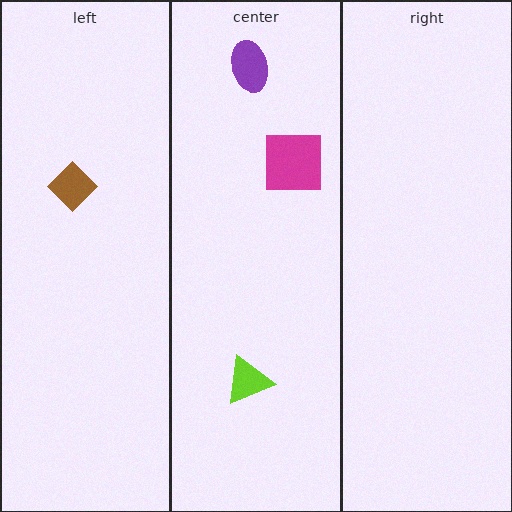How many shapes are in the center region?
3.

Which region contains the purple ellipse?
The center region.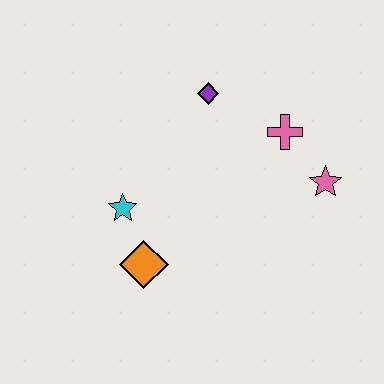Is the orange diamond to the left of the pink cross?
Yes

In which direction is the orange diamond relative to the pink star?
The orange diamond is to the left of the pink star.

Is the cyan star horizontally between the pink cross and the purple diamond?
No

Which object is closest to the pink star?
The pink cross is closest to the pink star.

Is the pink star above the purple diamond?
No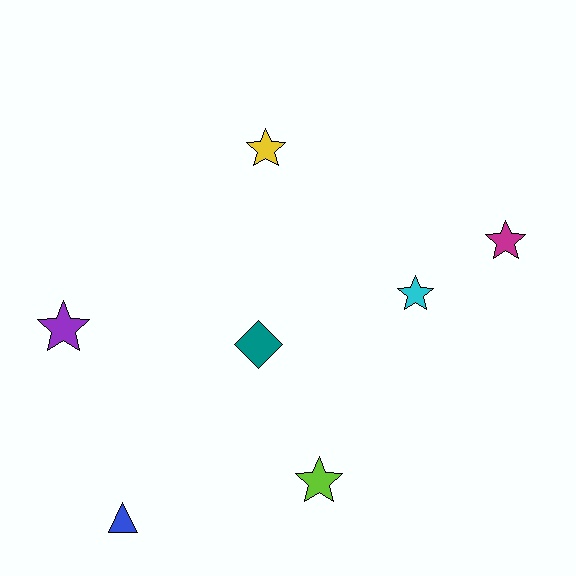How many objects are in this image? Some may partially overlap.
There are 7 objects.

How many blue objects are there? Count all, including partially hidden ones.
There is 1 blue object.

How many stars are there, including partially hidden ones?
There are 5 stars.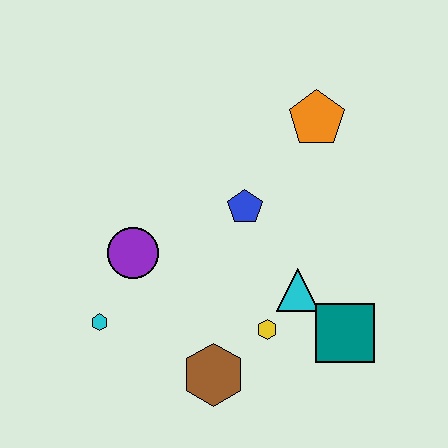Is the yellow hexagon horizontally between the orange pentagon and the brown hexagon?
Yes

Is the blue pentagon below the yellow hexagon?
No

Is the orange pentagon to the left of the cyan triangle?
No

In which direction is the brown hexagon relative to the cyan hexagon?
The brown hexagon is to the right of the cyan hexagon.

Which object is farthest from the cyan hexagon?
The orange pentagon is farthest from the cyan hexagon.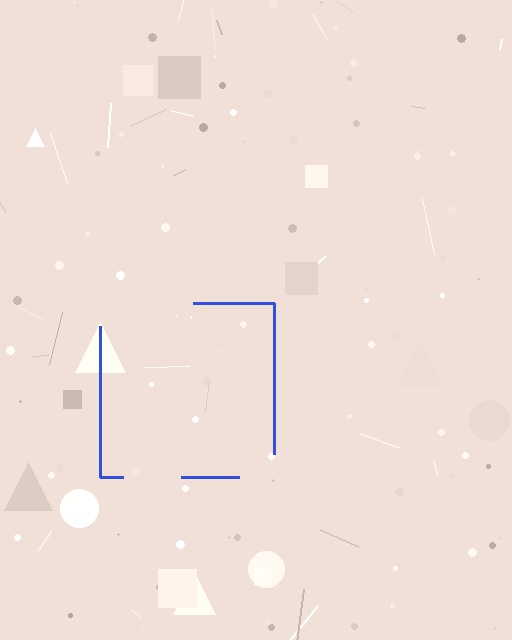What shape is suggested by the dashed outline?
The dashed outline suggests a square.